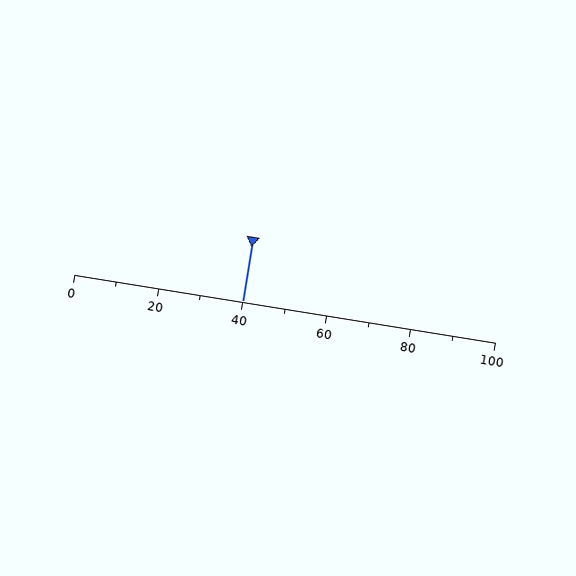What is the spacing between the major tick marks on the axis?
The major ticks are spaced 20 apart.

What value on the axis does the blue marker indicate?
The marker indicates approximately 40.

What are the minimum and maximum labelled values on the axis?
The axis runs from 0 to 100.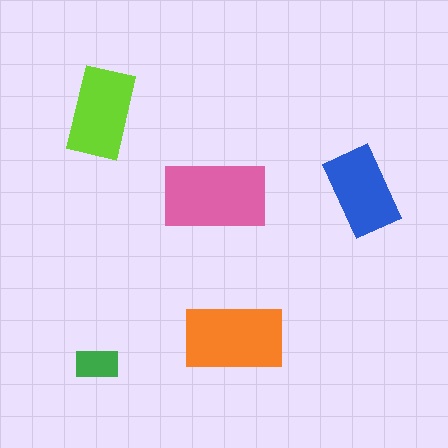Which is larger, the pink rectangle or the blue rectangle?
The pink one.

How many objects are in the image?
There are 5 objects in the image.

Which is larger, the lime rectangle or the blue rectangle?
The lime one.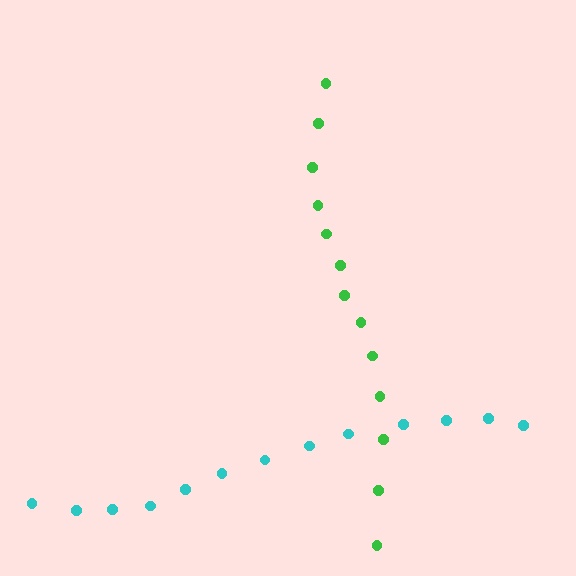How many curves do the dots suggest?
There are 2 distinct paths.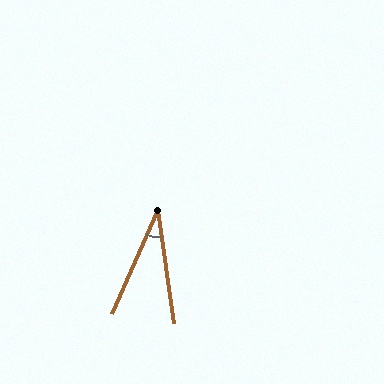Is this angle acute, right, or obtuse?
It is acute.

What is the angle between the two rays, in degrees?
Approximately 32 degrees.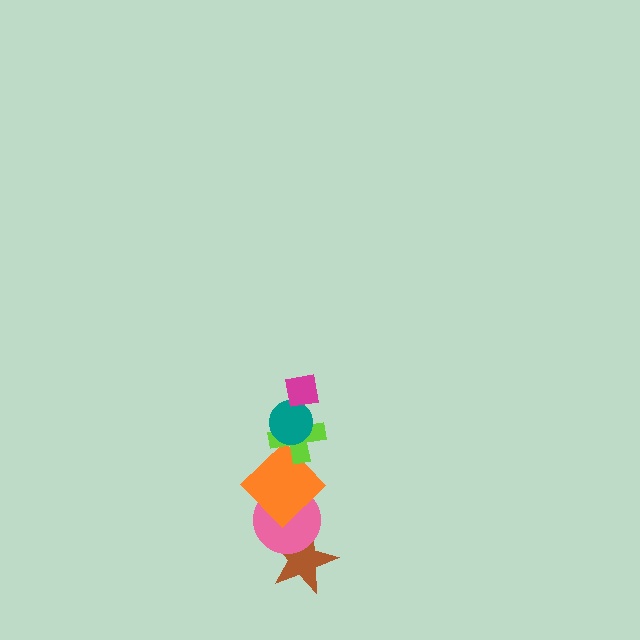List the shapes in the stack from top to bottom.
From top to bottom: the magenta square, the teal circle, the lime cross, the orange diamond, the pink circle, the brown star.